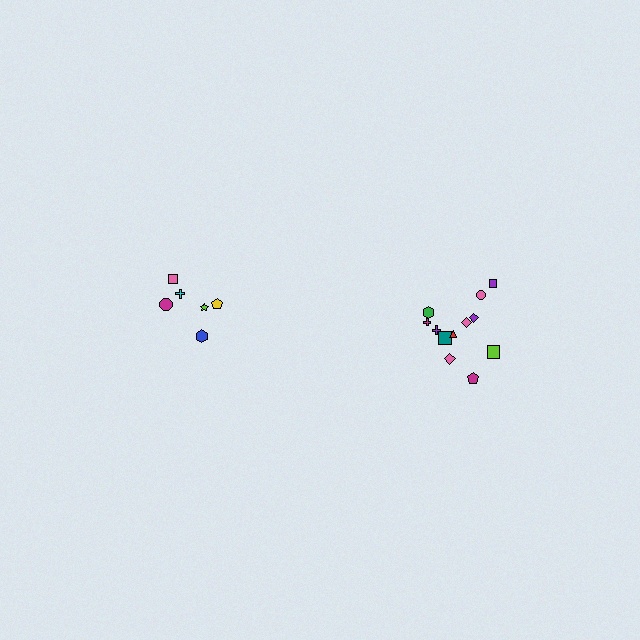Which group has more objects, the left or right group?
The right group.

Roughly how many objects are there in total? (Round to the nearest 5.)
Roughly 20 objects in total.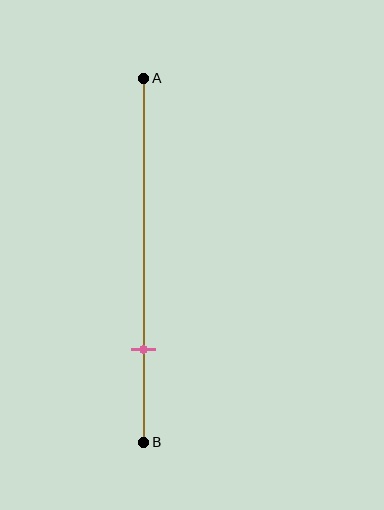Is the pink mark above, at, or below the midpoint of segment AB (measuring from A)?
The pink mark is below the midpoint of segment AB.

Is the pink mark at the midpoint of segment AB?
No, the mark is at about 75% from A, not at the 50% midpoint.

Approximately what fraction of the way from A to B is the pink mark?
The pink mark is approximately 75% of the way from A to B.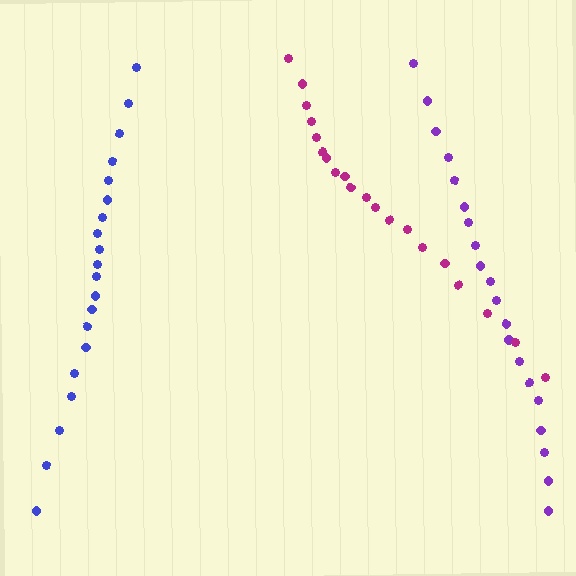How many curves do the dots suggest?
There are 3 distinct paths.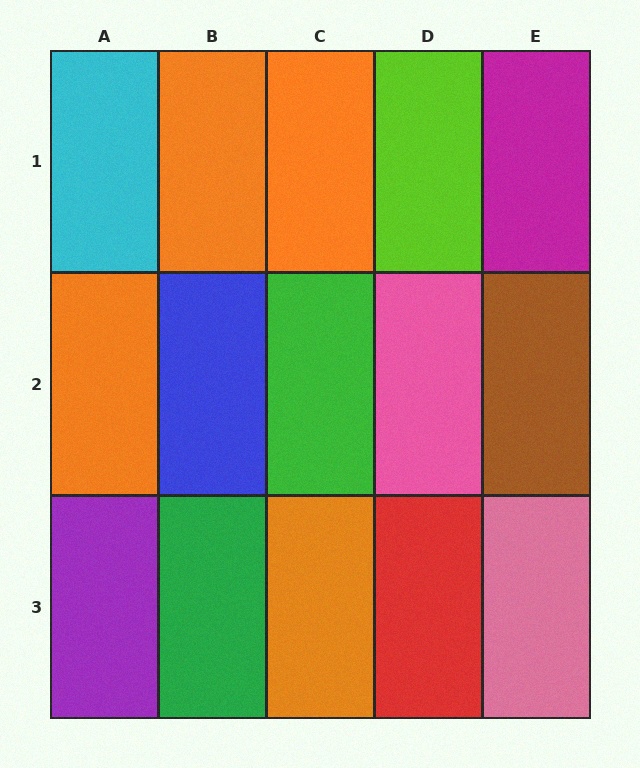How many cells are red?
1 cell is red.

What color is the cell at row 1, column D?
Lime.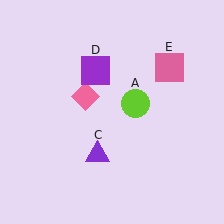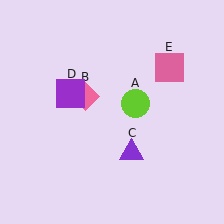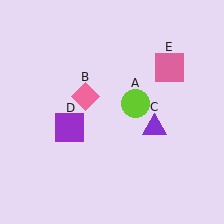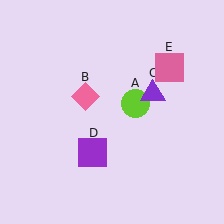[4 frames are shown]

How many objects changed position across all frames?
2 objects changed position: purple triangle (object C), purple square (object D).